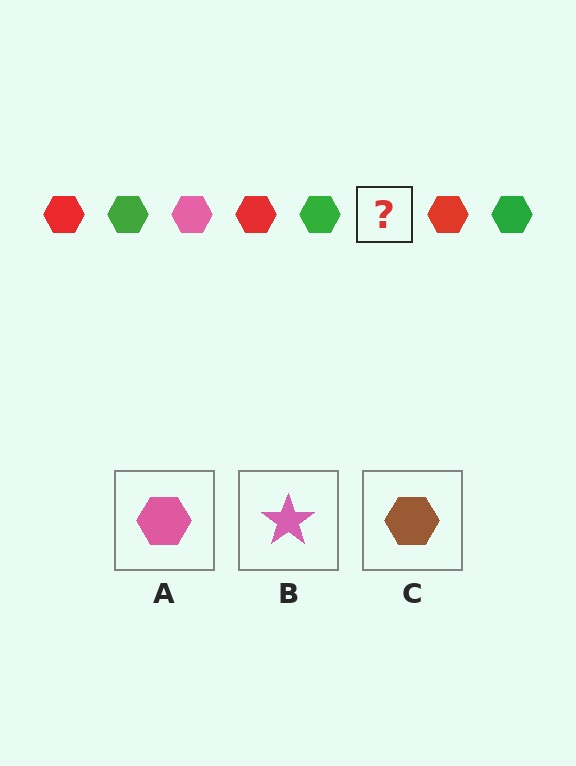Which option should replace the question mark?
Option A.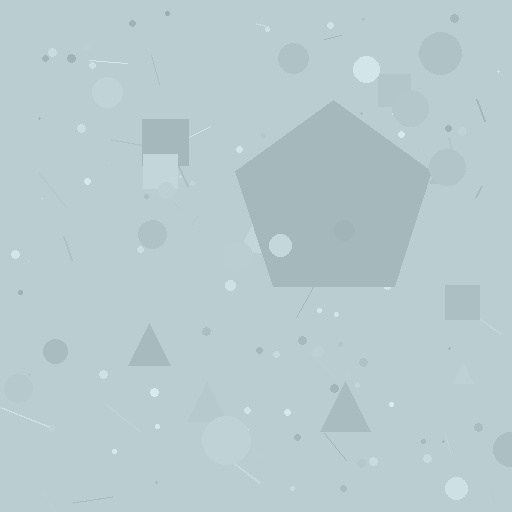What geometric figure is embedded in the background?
A pentagon is embedded in the background.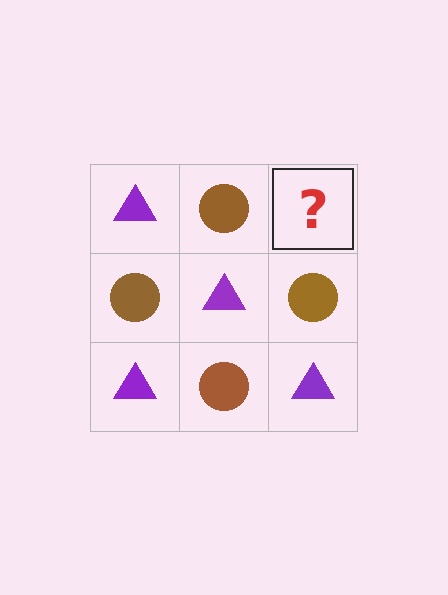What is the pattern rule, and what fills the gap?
The rule is that it alternates purple triangle and brown circle in a checkerboard pattern. The gap should be filled with a purple triangle.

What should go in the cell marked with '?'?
The missing cell should contain a purple triangle.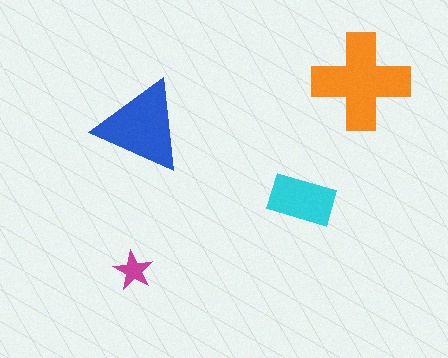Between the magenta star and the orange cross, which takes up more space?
The orange cross.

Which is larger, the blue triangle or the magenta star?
The blue triangle.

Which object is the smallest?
The magenta star.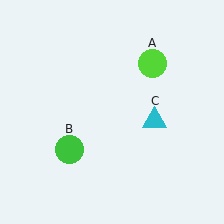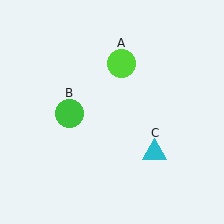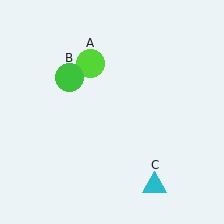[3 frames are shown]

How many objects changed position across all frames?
3 objects changed position: lime circle (object A), green circle (object B), cyan triangle (object C).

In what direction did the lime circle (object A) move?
The lime circle (object A) moved left.